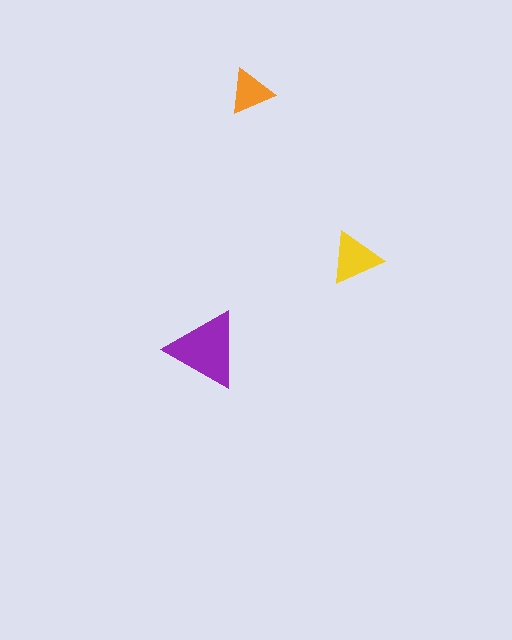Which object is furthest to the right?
The yellow triangle is rightmost.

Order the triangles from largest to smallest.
the purple one, the yellow one, the orange one.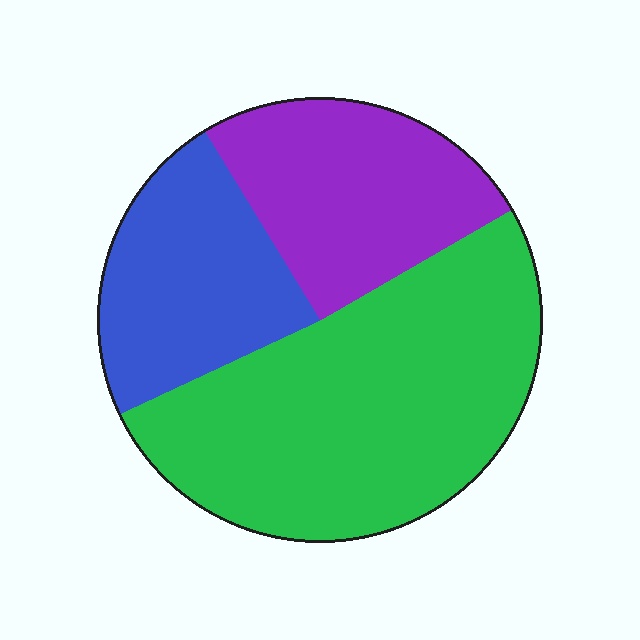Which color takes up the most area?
Green, at roughly 50%.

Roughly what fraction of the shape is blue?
Blue covers 23% of the shape.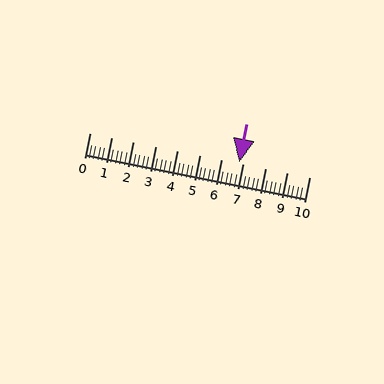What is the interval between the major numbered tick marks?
The major tick marks are spaced 1 units apart.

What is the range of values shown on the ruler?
The ruler shows values from 0 to 10.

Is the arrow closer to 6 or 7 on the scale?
The arrow is closer to 7.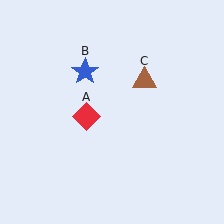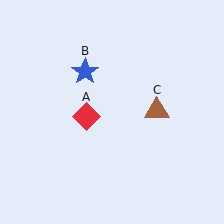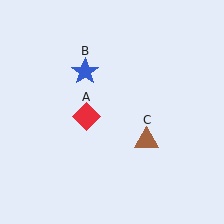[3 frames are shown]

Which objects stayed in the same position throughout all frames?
Red diamond (object A) and blue star (object B) remained stationary.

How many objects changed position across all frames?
1 object changed position: brown triangle (object C).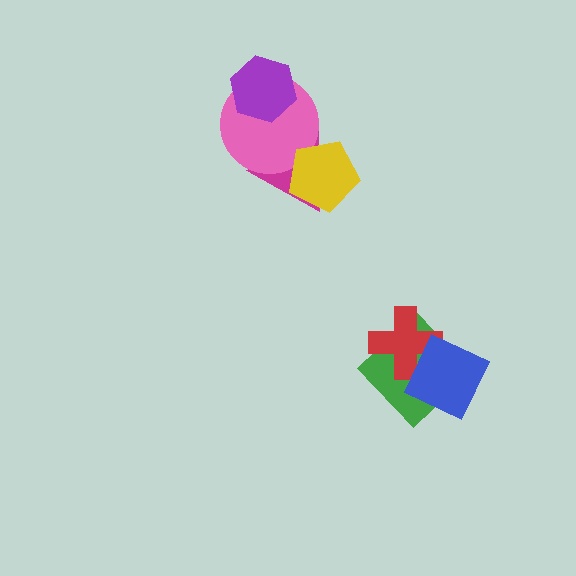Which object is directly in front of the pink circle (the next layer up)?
The yellow pentagon is directly in front of the pink circle.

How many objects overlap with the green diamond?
2 objects overlap with the green diamond.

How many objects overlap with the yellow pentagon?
2 objects overlap with the yellow pentagon.